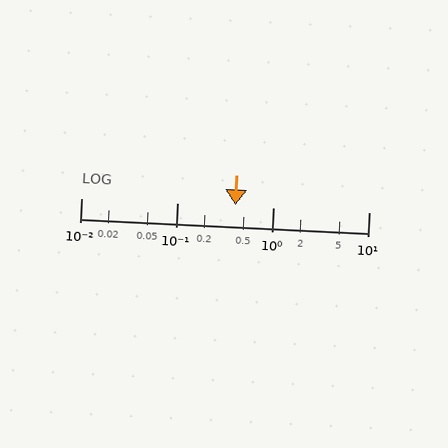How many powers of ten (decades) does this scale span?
The scale spans 3 decades, from 0.01 to 10.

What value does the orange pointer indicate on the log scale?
The pointer indicates approximately 0.41.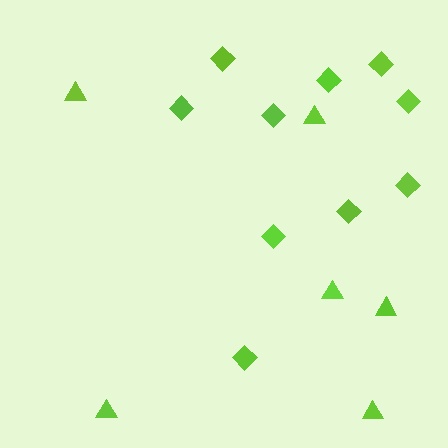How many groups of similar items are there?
There are 2 groups: one group of triangles (6) and one group of diamonds (10).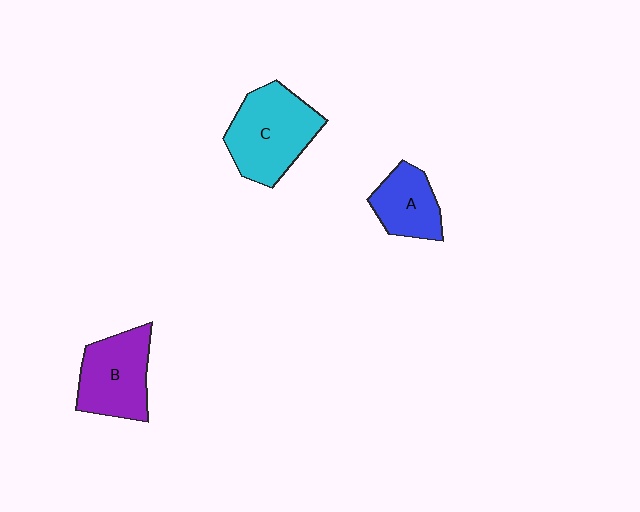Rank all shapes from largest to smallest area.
From largest to smallest: C (cyan), B (purple), A (blue).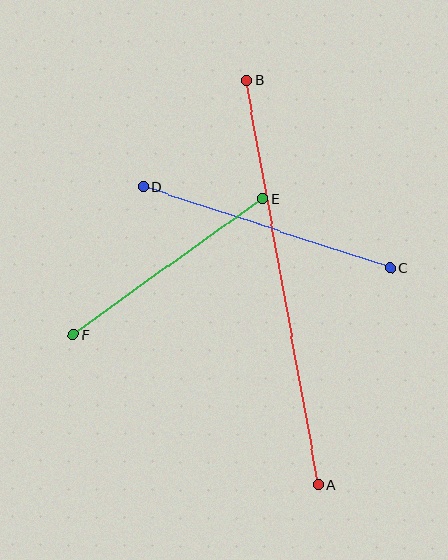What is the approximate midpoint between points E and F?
The midpoint is at approximately (168, 267) pixels.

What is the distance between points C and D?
The distance is approximately 260 pixels.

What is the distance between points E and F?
The distance is approximately 233 pixels.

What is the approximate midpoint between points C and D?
The midpoint is at approximately (267, 227) pixels.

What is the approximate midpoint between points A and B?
The midpoint is at approximately (282, 282) pixels.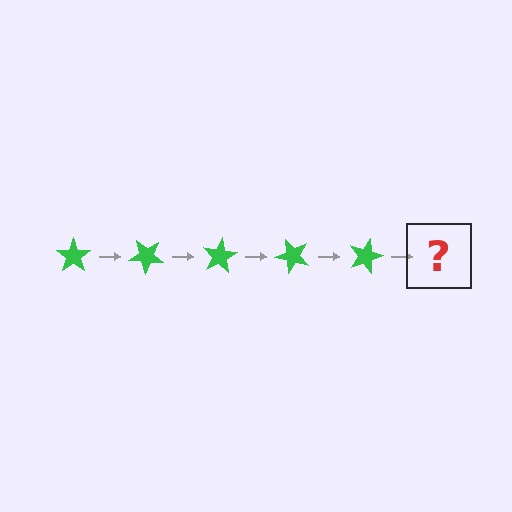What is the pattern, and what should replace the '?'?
The pattern is that the star rotates 40 degrees each step. The '?' should be a green star rotated 200 degrees.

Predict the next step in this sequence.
The next step is a green star rotated 200 degrees.